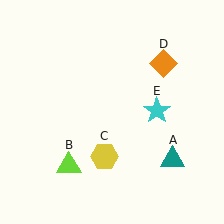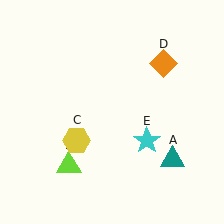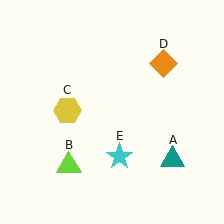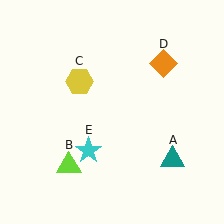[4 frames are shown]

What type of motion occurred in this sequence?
The yellow hexagon (object C), cyan star (object E) rotated clockwise around the center of the scene.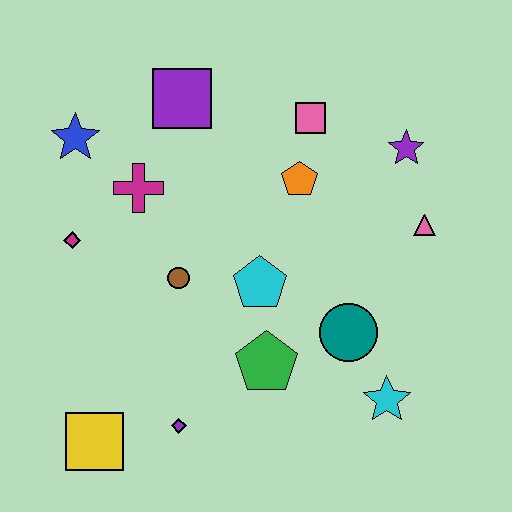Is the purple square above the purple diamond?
Yes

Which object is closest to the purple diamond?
The yellow square is closest to the purple diamond.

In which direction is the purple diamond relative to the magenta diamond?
The purple diamond is below the magenta diamond.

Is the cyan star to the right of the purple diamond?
Yes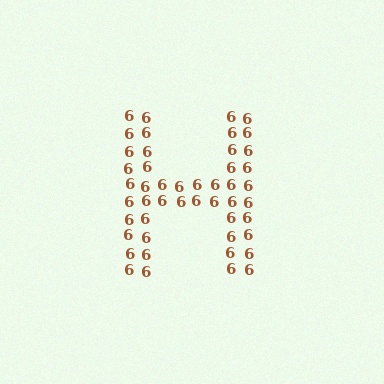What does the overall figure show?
The overall figure shows the letter H.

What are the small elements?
The small elements are digit 6's.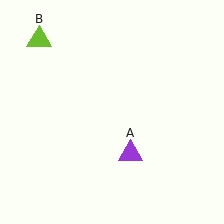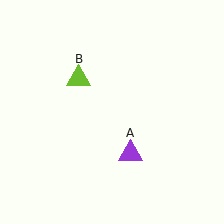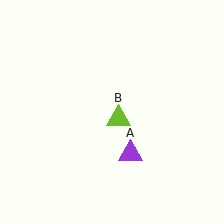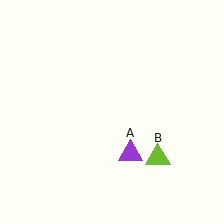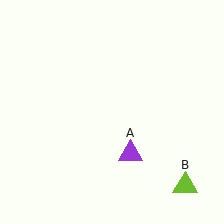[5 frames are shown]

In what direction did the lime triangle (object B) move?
The lime triangle (object B) moved down and to the right.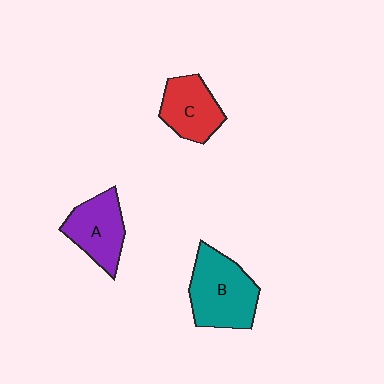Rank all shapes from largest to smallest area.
From largest to smallest: B (teal), A (purple), C (red).